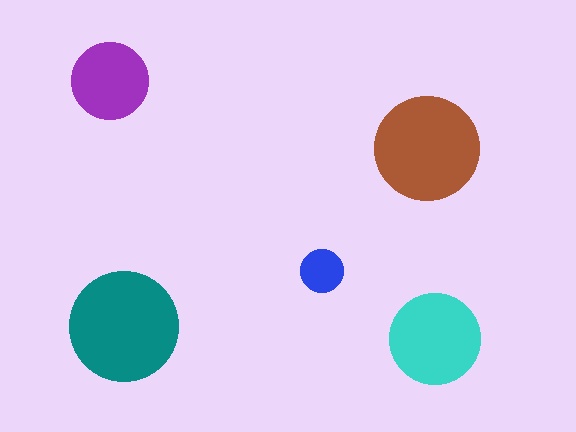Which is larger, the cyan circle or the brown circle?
The brown one.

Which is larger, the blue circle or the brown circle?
The brown one.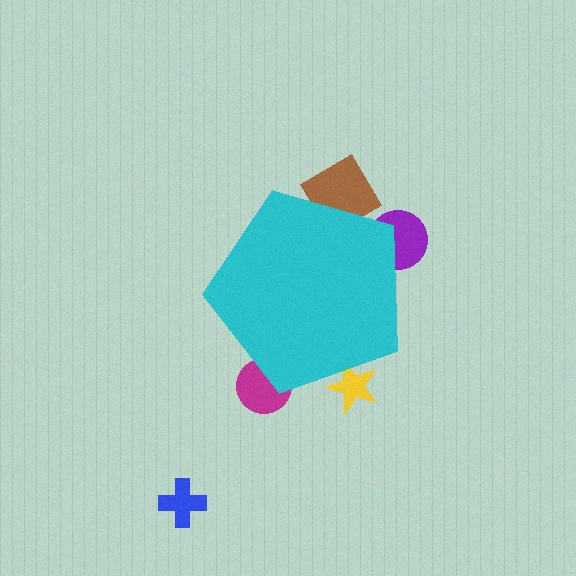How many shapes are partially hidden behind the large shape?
4 shapes are partially hidden.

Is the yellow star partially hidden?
Yes, the yellow star is partially hidden behind the cyan pentagon.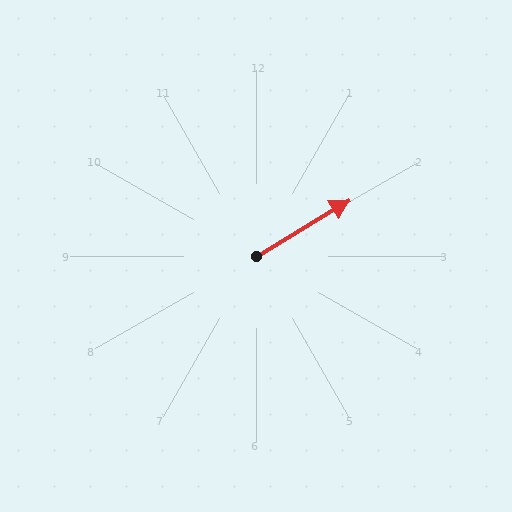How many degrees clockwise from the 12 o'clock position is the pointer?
Approximately 59 degrees.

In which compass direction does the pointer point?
Northeast.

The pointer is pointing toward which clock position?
Roughly 2 o'clock.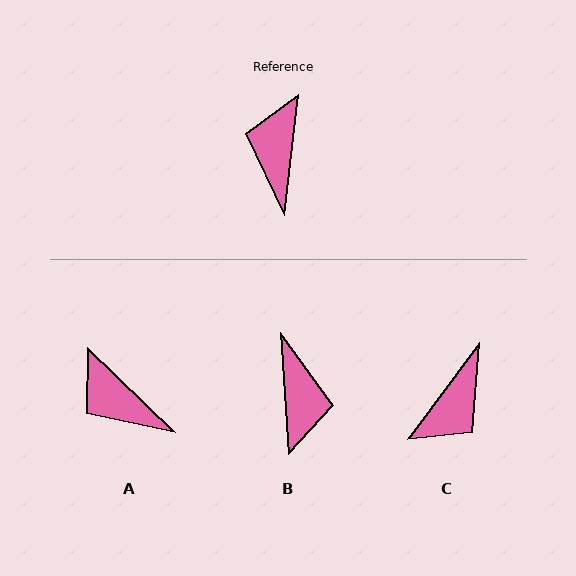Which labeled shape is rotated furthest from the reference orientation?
B, about 169 degrees away.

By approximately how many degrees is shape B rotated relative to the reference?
Approximately 169 degrees clockwise.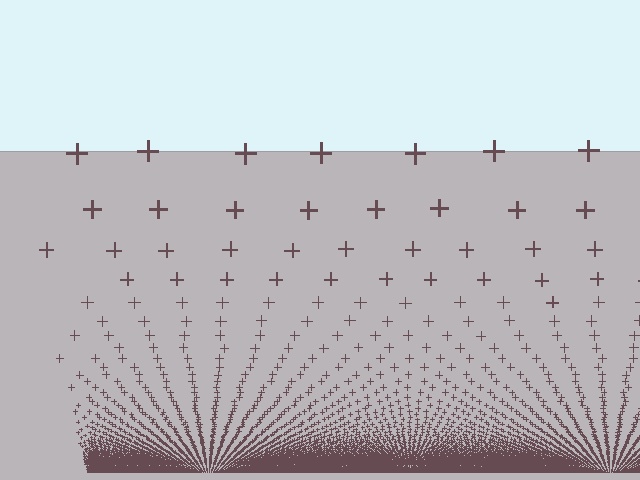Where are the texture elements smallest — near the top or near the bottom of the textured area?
Near the bottom.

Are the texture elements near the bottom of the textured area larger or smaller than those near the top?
Smaller. The gradient is inverted — elements near the bottom are smaller and denser.